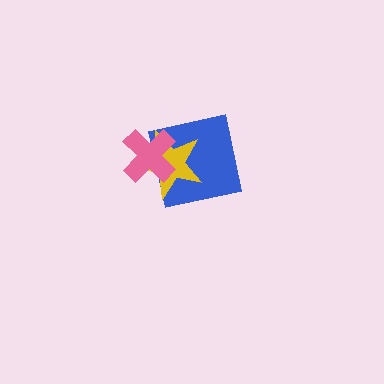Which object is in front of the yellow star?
The pink cross is in front of the yellow star.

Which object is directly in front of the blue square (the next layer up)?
The yellow star is directly in front of the blue square.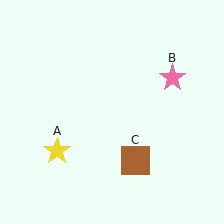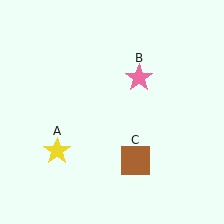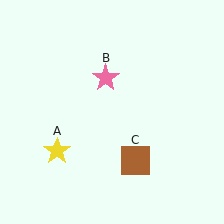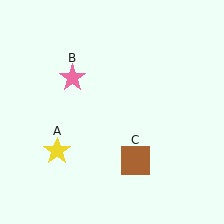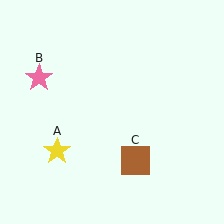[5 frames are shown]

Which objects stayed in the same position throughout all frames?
Yellow star (object A) and brown square (object C) remained stationary.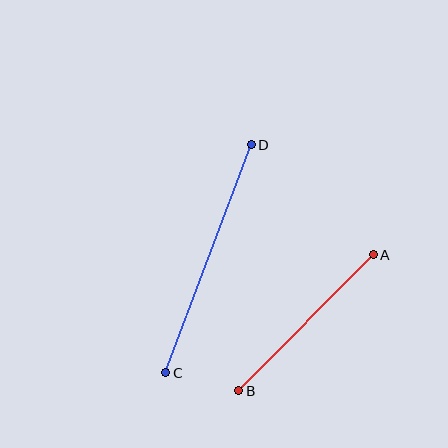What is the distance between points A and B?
The distance is approximately 191 pixels.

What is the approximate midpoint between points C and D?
The midpoint is at approximately (209, 259) pixels.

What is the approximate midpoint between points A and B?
The midpoint is at approximately (306, 323) pixels.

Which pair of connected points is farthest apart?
Points C and D are farthest apart.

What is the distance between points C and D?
The distance is approximately 244 pixels.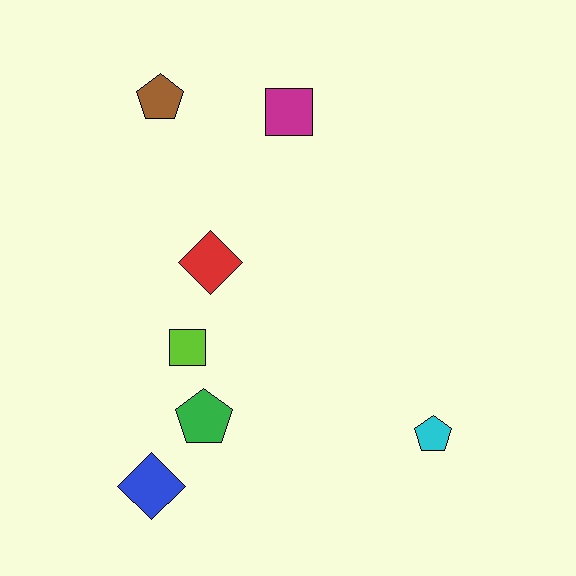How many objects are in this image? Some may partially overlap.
There are 7 objects.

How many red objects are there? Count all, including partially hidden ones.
There is 1 red object.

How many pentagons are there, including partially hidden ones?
There are 3 pentagons.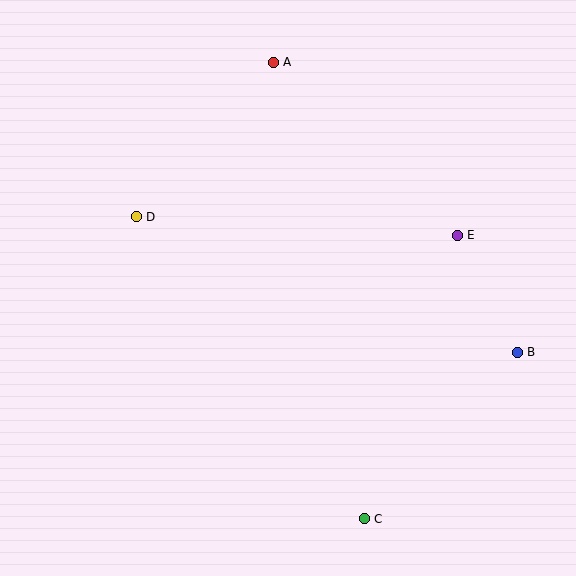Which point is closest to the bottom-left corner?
Point C is closest to the bottom-left corner.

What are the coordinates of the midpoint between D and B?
The midpoint between D and B is at (327, 285).